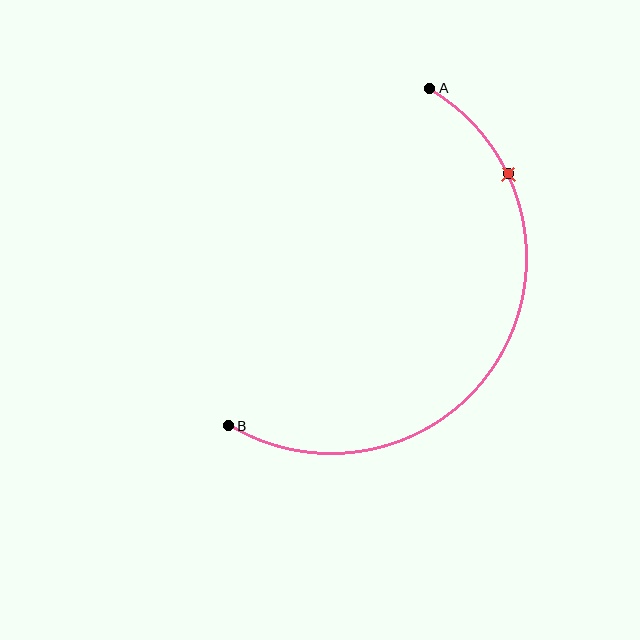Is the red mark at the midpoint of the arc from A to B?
No. The red mark lies on the arc but is closer to endpoint A. The arc midpoint would be at the point on the curve equidistant along the arc from both A and B.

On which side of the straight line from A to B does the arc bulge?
The arc bulges to the right of the straight line connecting A and B.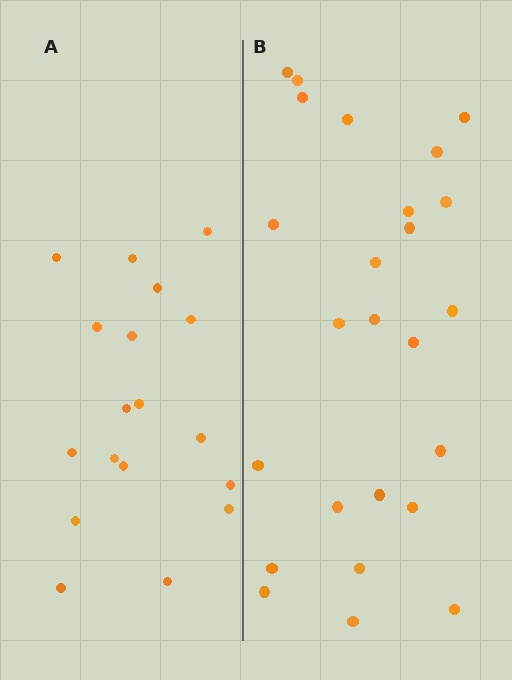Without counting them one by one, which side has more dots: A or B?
Region B (the right region) has more dots.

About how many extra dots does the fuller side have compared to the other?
Region B has roughly 8 or so more dots than region A.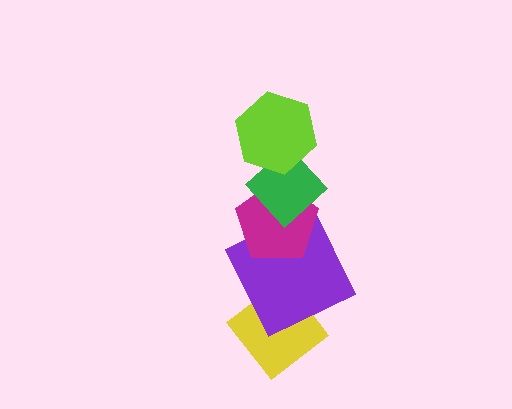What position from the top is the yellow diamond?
The yellow diamond is 5th from the top.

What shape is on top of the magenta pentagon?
The green diamond is on top of the magenta pentagon.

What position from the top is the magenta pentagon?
The magenta pentagon is 3rd from the top.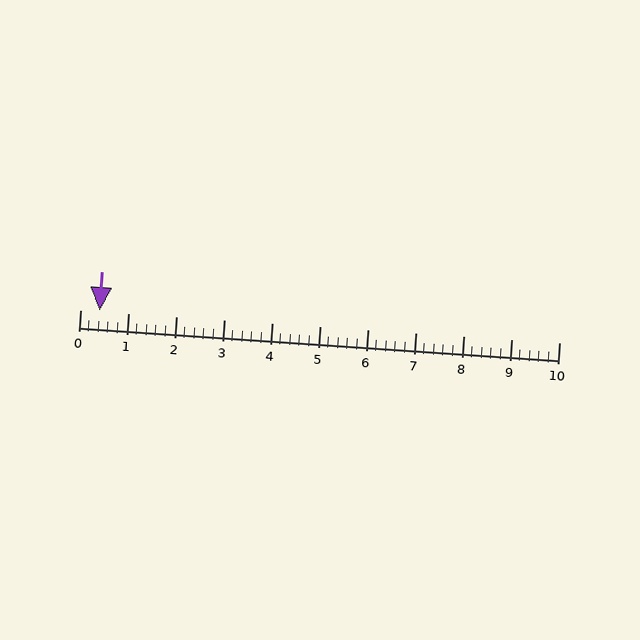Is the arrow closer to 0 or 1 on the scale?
The arrow is closer to 0.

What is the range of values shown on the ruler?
The ruler shows values from 0 to 10.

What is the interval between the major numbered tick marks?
The major tick marks are spaced 1 units apart.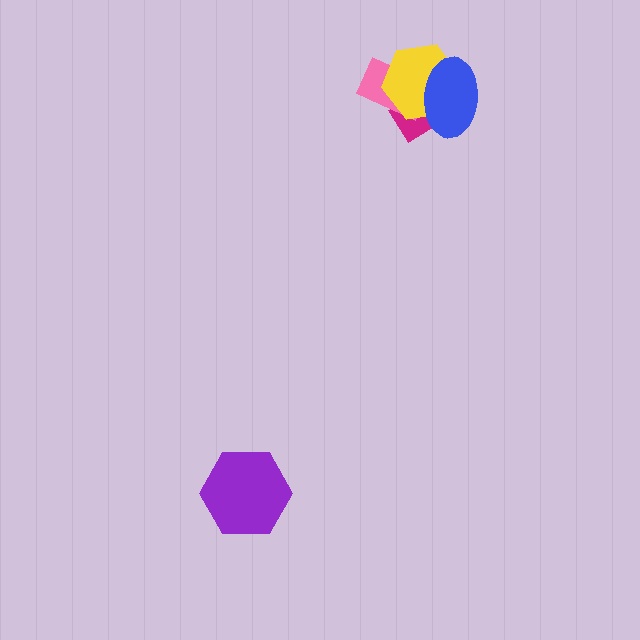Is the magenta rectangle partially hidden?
Yes, it is partially covered by another shape.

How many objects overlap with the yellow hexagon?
3 objects overlap with the yellow hexagon.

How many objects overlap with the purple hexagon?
0 objects overlap with the purple hexagon.